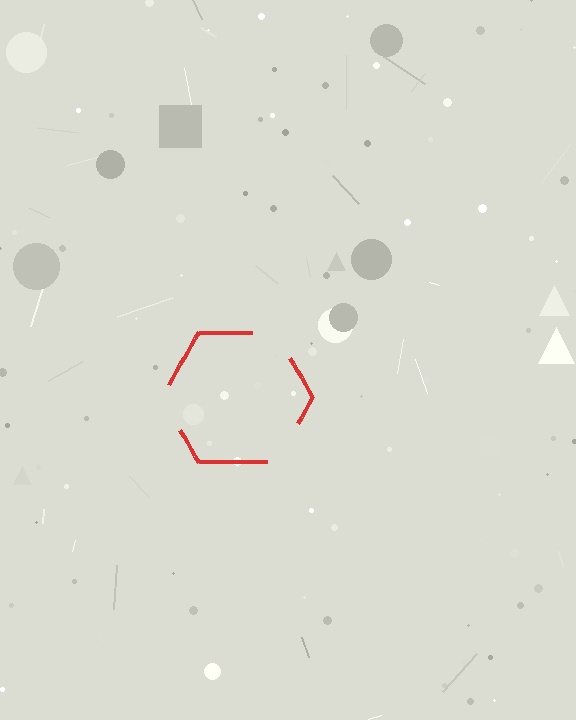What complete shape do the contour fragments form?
The contour fragments form a hexagon.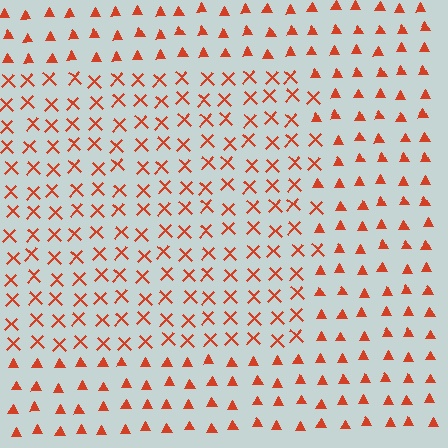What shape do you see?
I see a rectangle.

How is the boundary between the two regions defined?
The boundary is defined by a change in element shape: X marks inside vs. triangles outside. All elements share the same color and spacing.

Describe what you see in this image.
The image is filled with small red elements arranged in a uniform grid. A rectangle-shaped region contains X marks, while the surrounding area contains triangles. The boundary is defined purely by the change in element shape.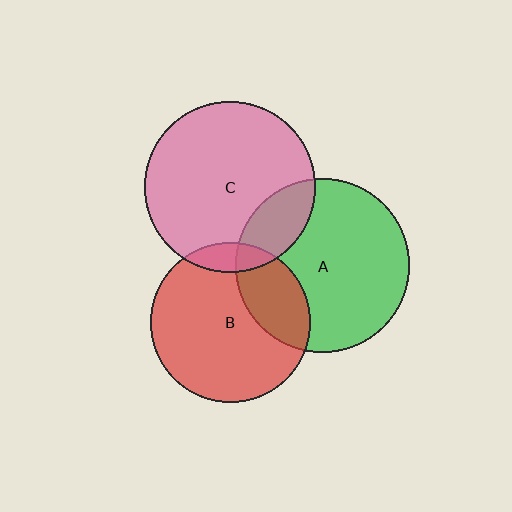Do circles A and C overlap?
Yes.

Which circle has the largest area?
Circle A (green).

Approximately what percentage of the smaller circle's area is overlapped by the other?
Approximately 20%.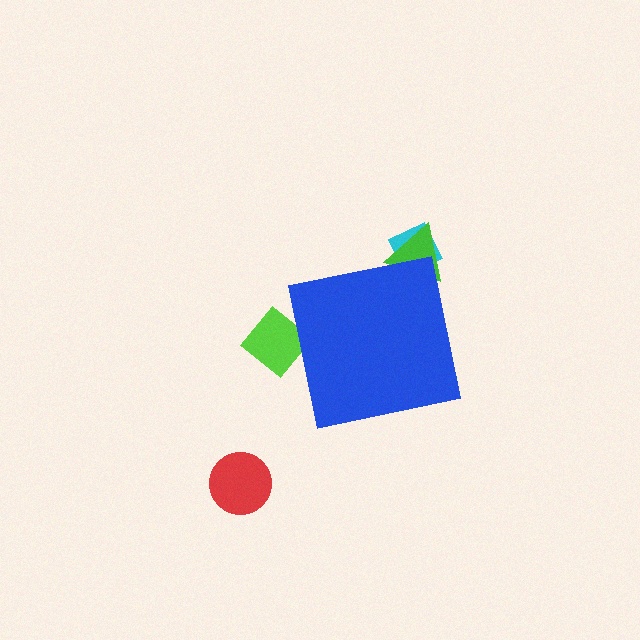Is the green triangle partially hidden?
Yes, the green triangle is partially hidden behind the blue square.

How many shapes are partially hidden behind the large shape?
3 shapes are partially hidden.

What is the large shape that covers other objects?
A blue square.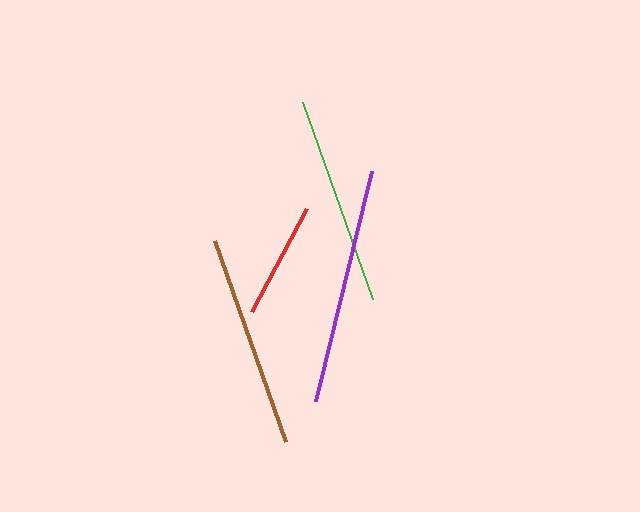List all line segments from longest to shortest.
From longest to shortest: purple, brown, green, red.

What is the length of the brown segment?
The brown segment is approximately 213 pixels long.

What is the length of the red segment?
The red segment is approximately 117 pixels long.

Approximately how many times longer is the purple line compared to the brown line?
The purple line is approximately 1.1 times the length of the brown line.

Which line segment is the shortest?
The red line is the shortest at approximately 117 pixels.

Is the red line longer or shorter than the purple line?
The purple line is longer than the red line.